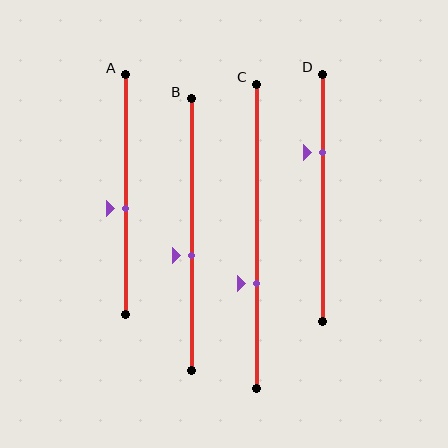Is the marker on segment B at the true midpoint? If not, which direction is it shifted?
No, the marker on segment B is shifted downward by about 8% of the segment length.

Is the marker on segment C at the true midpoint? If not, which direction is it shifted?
No, the marker on segment C is shifted downward by about 16% of the segment length.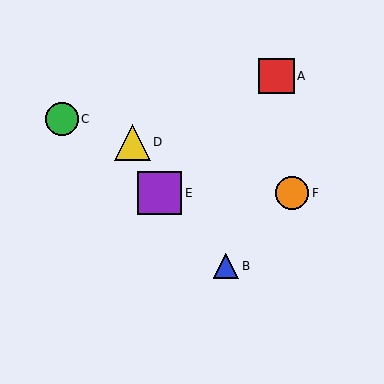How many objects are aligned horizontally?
2 objects (E, F) are aligned horizontally.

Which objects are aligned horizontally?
Objects E, F are aligned horizontally.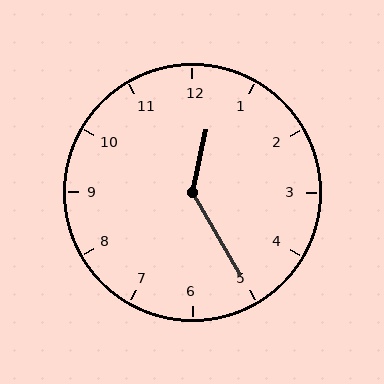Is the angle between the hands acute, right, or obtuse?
It is obtuse.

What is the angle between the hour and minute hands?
Approximately 138 degrees.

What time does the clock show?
12:25.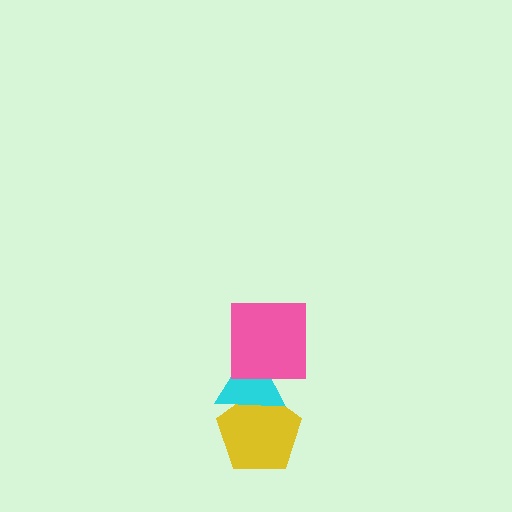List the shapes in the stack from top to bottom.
From top to bottom: the pink square, the cyan triangle, the yellow pentagon.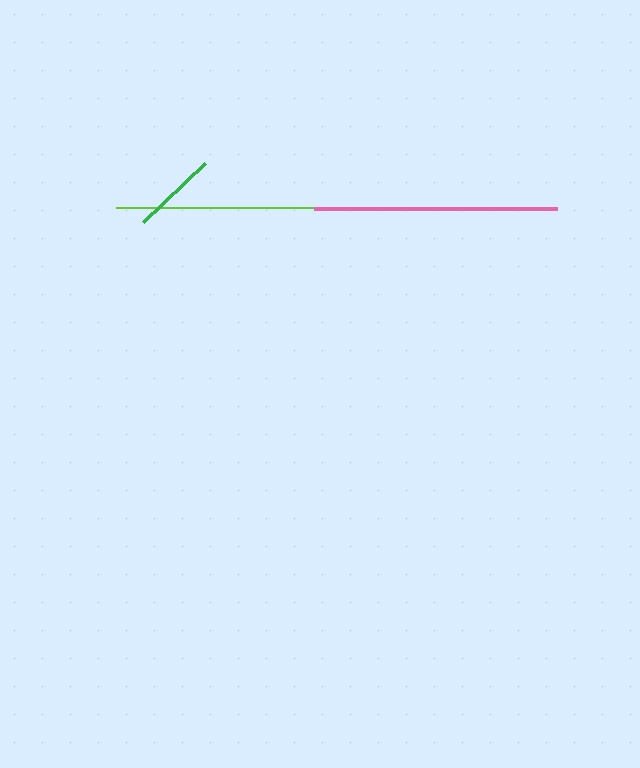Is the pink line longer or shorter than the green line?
The pink line is longer than the green line.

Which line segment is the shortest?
The green line is the shortest at approximately 86 pixels.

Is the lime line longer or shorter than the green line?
The lime line is longer than the green line.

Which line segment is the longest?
The lime line is the longest at approximately 256 pixels.